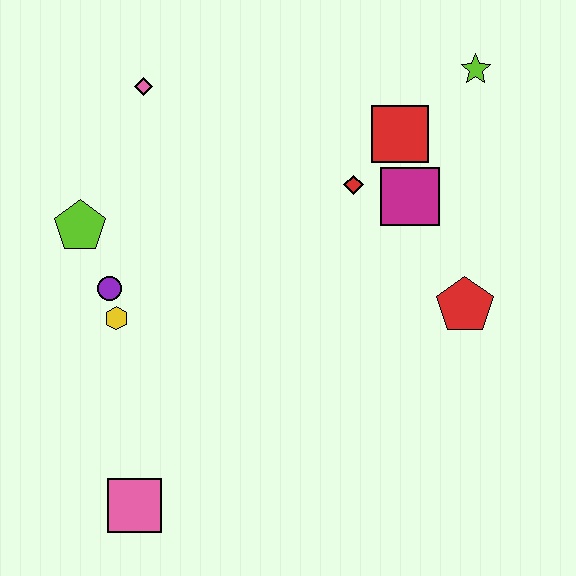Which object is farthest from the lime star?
The pink square is farthest from the lime star.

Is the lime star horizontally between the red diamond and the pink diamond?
No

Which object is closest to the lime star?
The red square is closest to the lime star.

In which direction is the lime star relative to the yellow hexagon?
The lime star is to the right of the yellow hexagon.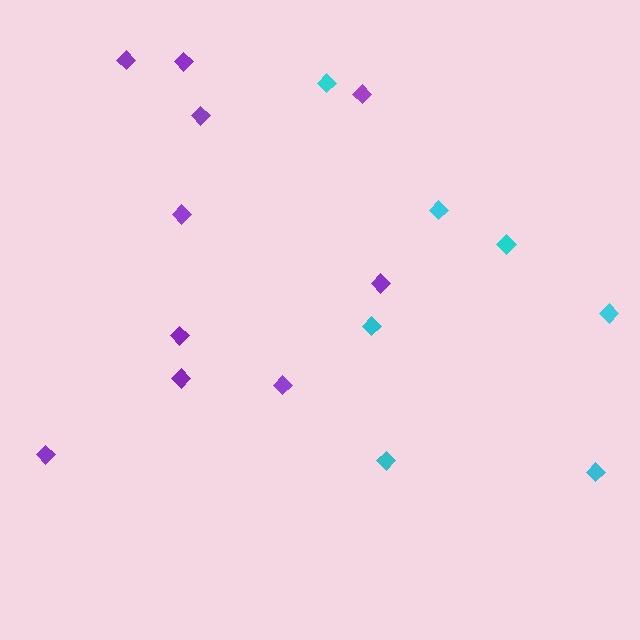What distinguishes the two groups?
There are 2 groups: one group of purple diamonds (10) and one group of cyan diamonds (7).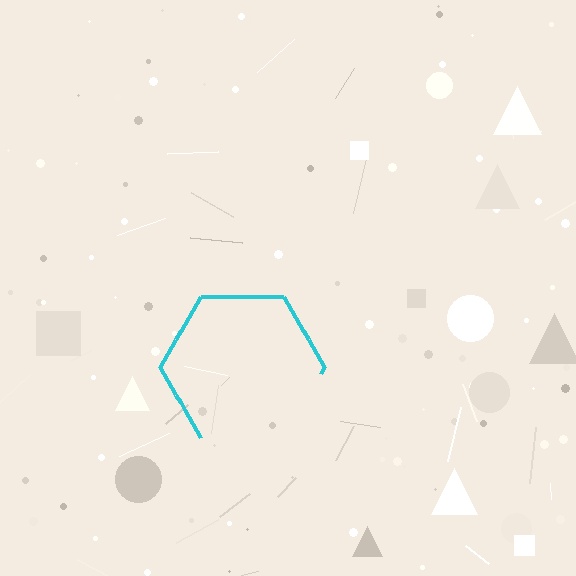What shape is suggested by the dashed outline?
The dashed outline suggests a hexagon.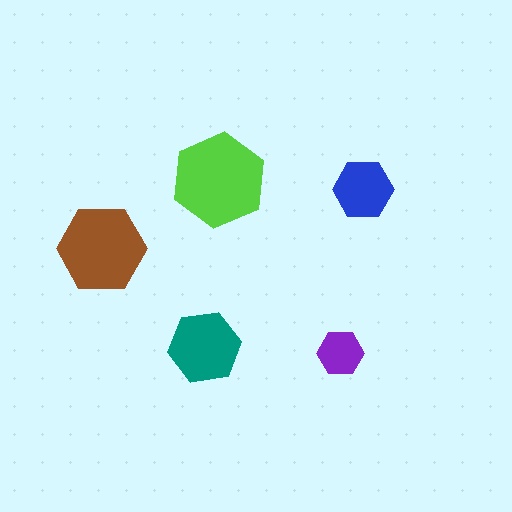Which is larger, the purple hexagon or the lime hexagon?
The lime one.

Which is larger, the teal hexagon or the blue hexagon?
The teal one.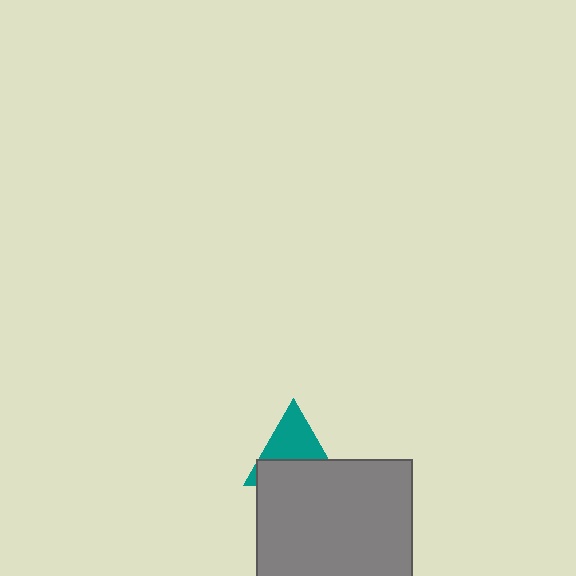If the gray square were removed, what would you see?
You would see the complete teal triangle.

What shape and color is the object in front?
The object in front is a gray square.